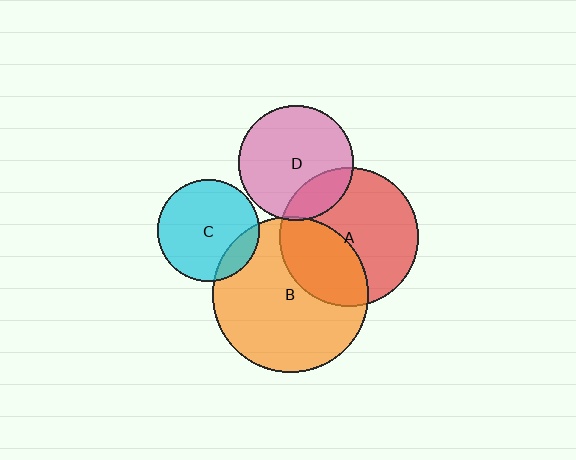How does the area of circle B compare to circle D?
Approximately 1.8 times.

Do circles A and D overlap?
Yes.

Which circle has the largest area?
Circle B (orange).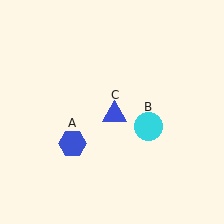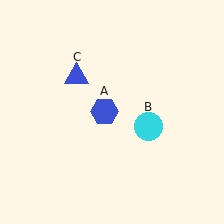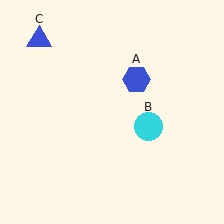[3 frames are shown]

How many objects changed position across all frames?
2 objects changed position: blue hexagon (object A), blue triangle (object C).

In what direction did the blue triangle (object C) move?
The blue triangle (object C) moved up and to the left.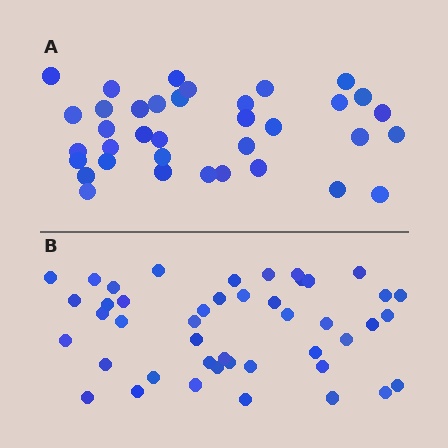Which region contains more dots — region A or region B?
Region B (the bottom region) has more dots.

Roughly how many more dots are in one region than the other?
Region B has roughly 8 or so more dots than region A.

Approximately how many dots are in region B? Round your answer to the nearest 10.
About 40 dots. (The exact count is 45, which rounds to 40.)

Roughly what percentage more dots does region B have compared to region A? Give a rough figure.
About 25% more.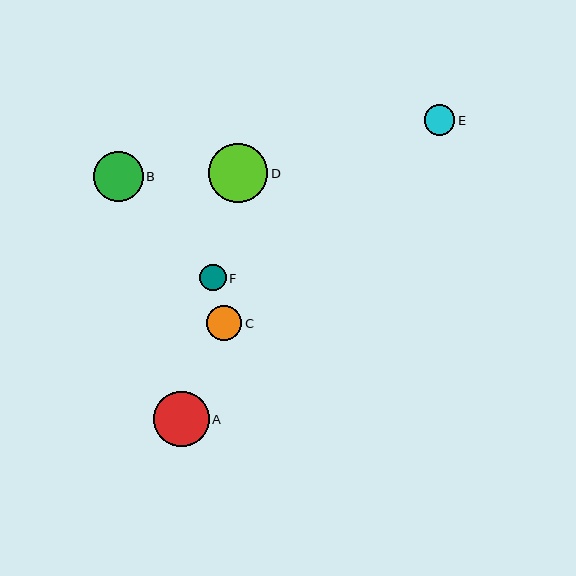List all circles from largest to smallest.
From largest to smallest: D, A, B, C, E, F.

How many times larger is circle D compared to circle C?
Circle D is approximately 1.7 times the size of circle C.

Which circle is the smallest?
Circle F is the smallest with a size of approximately 26 pixels.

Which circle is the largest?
Circle D is the largest with a size of approximately 59 pixels.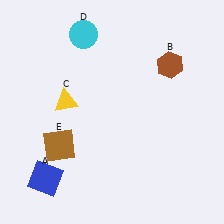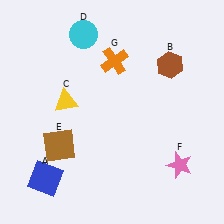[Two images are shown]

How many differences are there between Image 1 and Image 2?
There are 2 differences between the two images.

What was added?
A pink star (F), an orange cross (G) were added in Image 2.